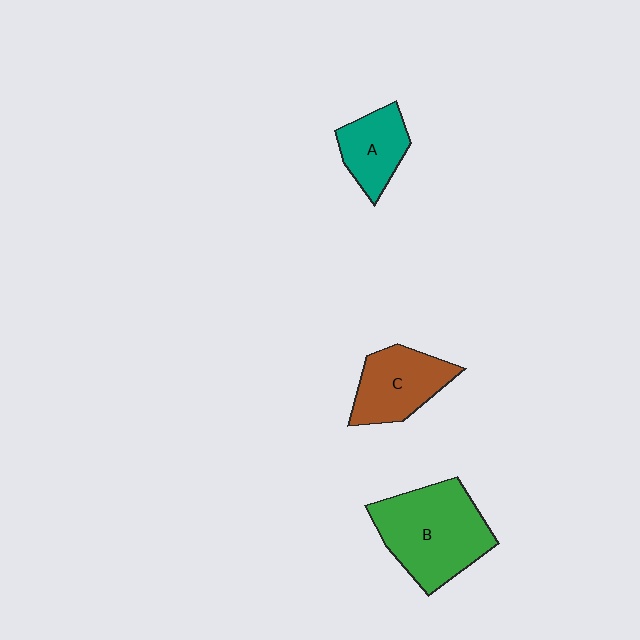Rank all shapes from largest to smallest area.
From largest to smallest: B (green), C (brown), A (teal).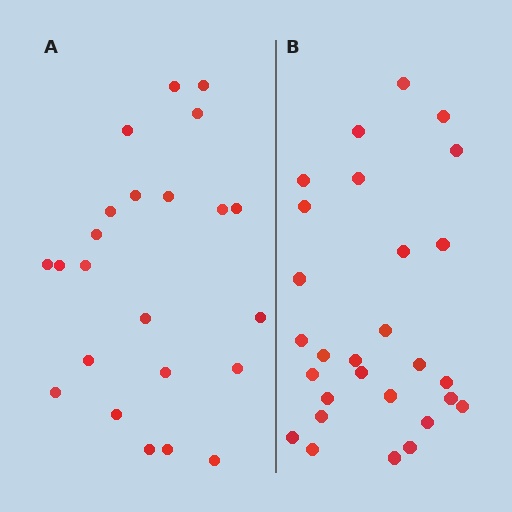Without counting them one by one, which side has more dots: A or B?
Region B (the right region) has more dots.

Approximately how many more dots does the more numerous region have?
Region B has about 5 more dots than region A.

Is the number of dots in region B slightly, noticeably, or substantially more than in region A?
Region B has only slightly more — the two regions are fairly close. The ratio is roughly 1.2 to 1.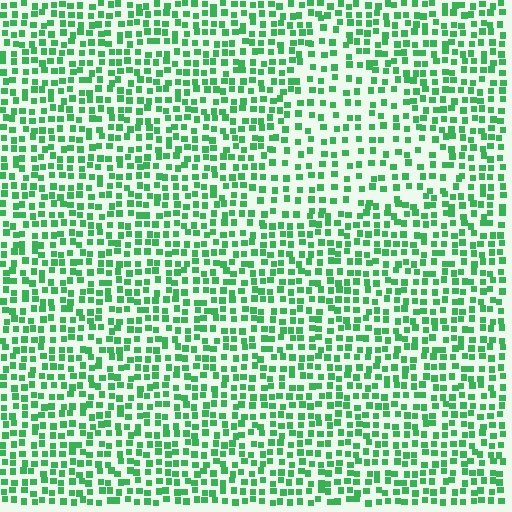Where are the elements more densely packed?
The elements are more densely packed outside the triangle boundary.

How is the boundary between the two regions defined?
The boundary is defined by a change in element density (approximately 1.6x ratio). All elements are the same color, size, and shape.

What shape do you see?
I see a triangle.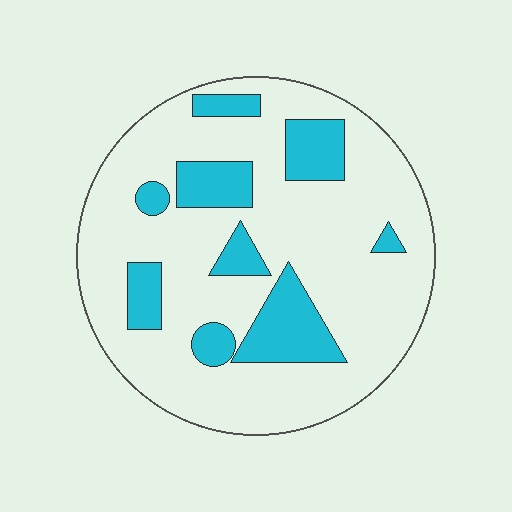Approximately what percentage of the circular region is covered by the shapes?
Approximately 20%.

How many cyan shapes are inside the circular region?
9.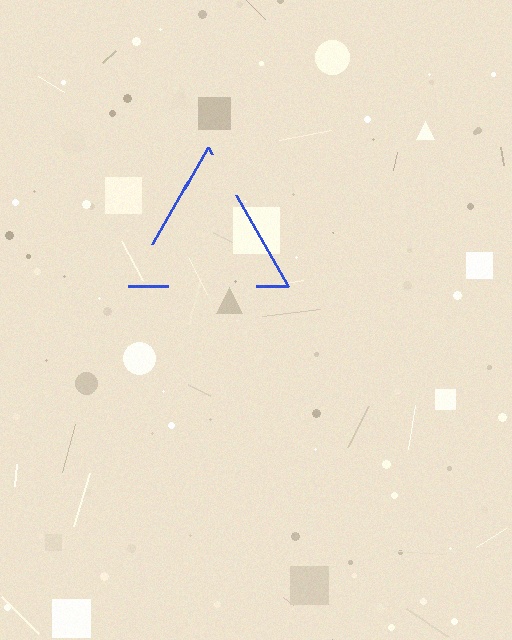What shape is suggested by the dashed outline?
The dashed outline suggests a triangle.